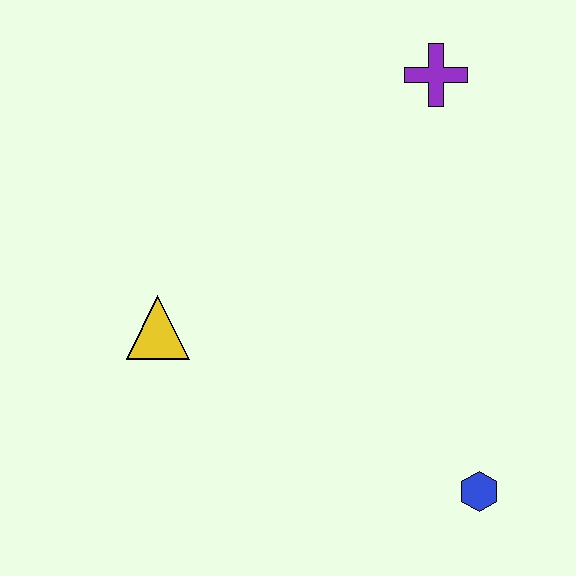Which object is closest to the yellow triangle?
The blue hexagon is closest to the yellow triangle.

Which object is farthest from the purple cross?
The blue hexagon is farthest from the purple cross.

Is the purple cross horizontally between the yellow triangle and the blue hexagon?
Yes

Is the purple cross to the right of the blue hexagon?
No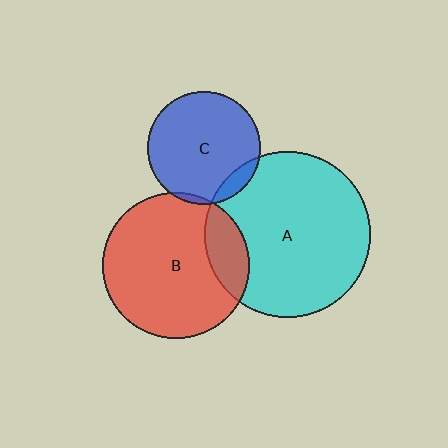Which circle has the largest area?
Circle A (cyan).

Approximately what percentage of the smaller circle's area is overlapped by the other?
Approximately 15%.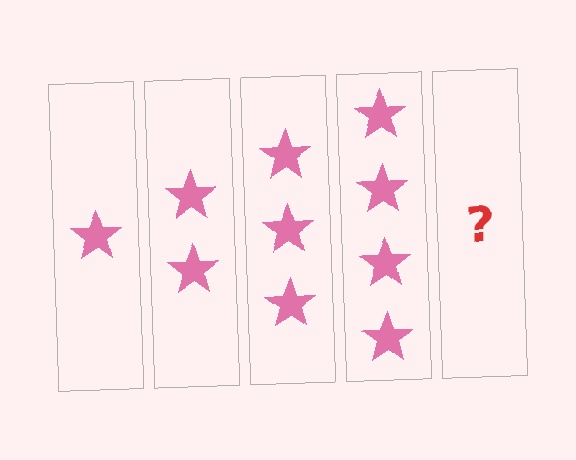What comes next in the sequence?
The next element should be 5 stars.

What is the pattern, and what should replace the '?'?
The pattern is that each step adds one more star. The '?' should be 5 stars.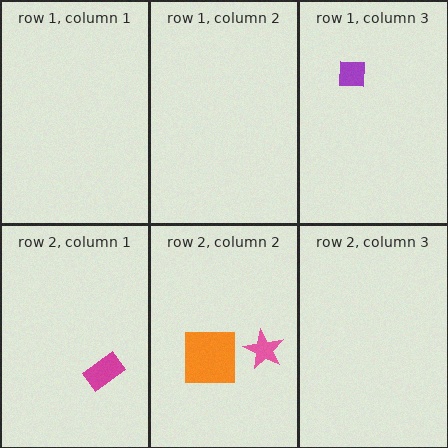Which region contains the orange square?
The row 2, column 2 region.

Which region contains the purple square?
The row 1, column 3 region.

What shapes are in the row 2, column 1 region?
The magenta rectangle.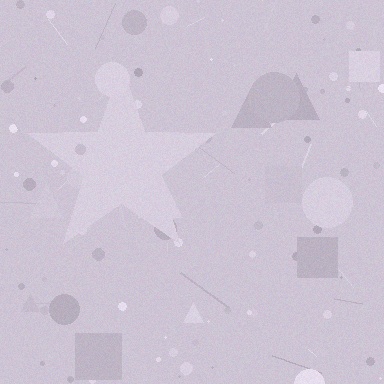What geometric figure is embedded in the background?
A star is embedded in the background.